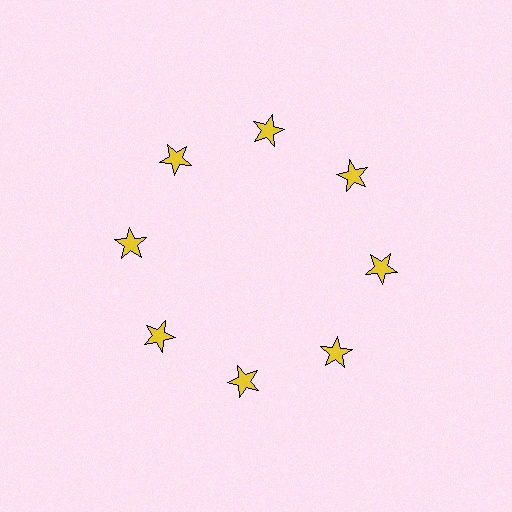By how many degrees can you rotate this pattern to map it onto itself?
The pattern maps onto itself every 45 degrees of rotation.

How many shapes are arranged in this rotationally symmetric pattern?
There are 8 shapes, arranged in 8 groups of 1.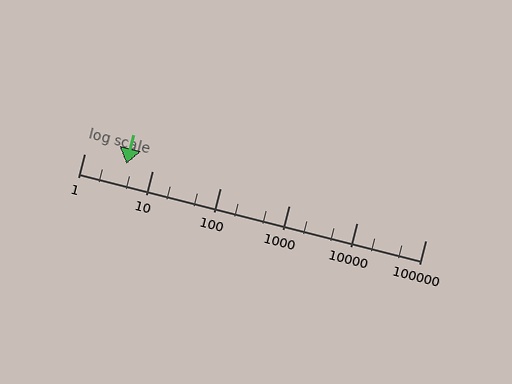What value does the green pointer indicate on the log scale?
The pointer indicates approximately 4.2.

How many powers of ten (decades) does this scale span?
The scale spans 5 decades, from 1 to 100000.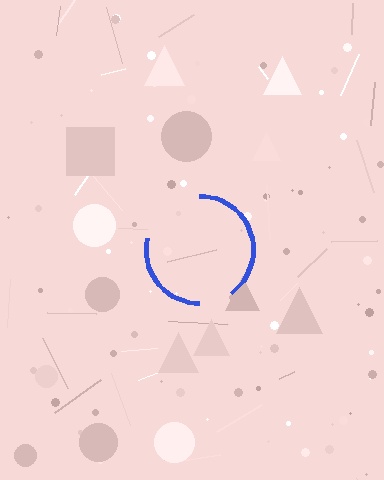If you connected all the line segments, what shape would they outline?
They would outline a circle.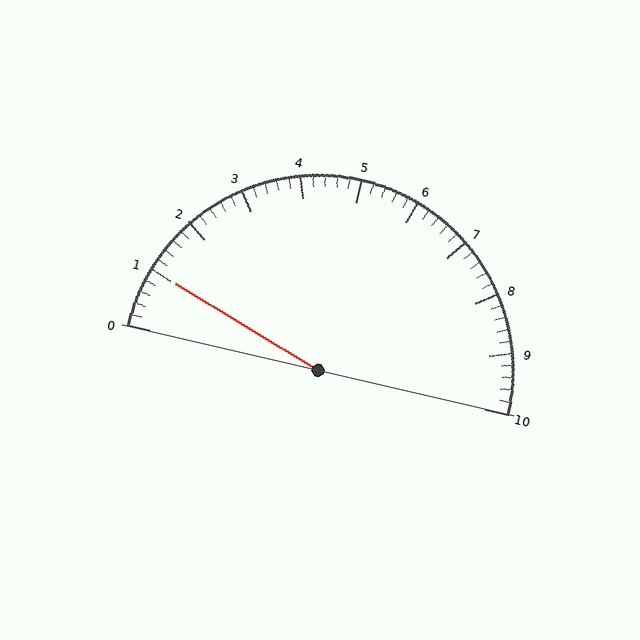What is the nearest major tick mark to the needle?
The nearest major tick mark is 1.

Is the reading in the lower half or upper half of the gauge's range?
The reading is in the lower half of the range (0 to 10).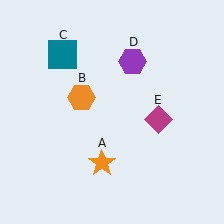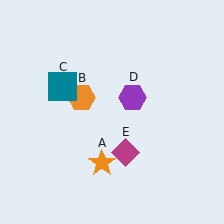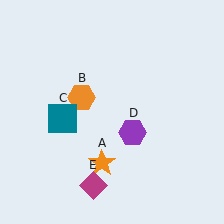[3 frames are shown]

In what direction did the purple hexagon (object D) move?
The purple hexagon (object D) moved down.